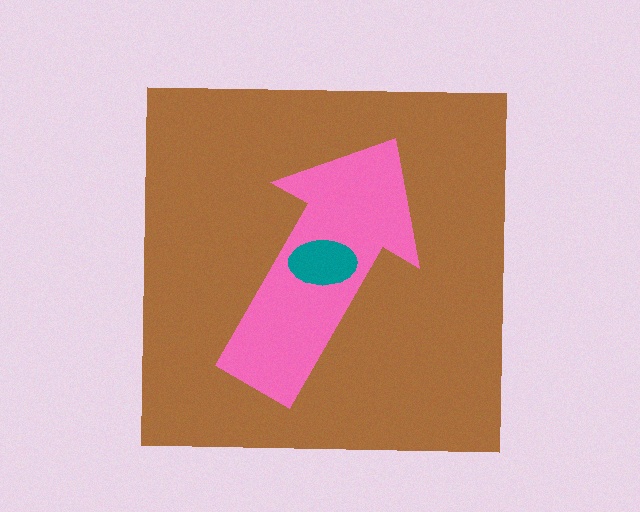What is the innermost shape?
The teal ellipse.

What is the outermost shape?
The brown square.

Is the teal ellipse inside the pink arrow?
Yes.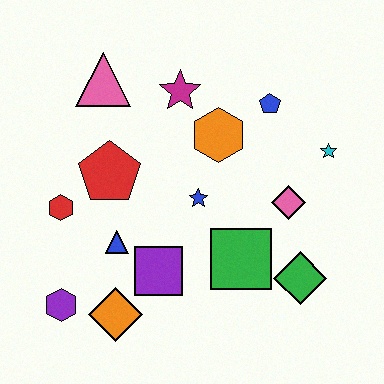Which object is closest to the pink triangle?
The magenta star is closest to the pink triangle.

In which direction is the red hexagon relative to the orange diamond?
The red hexagon is above the orange diamond.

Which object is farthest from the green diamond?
The pink triangle is farthest from the green diamond.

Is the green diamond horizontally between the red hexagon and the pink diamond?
No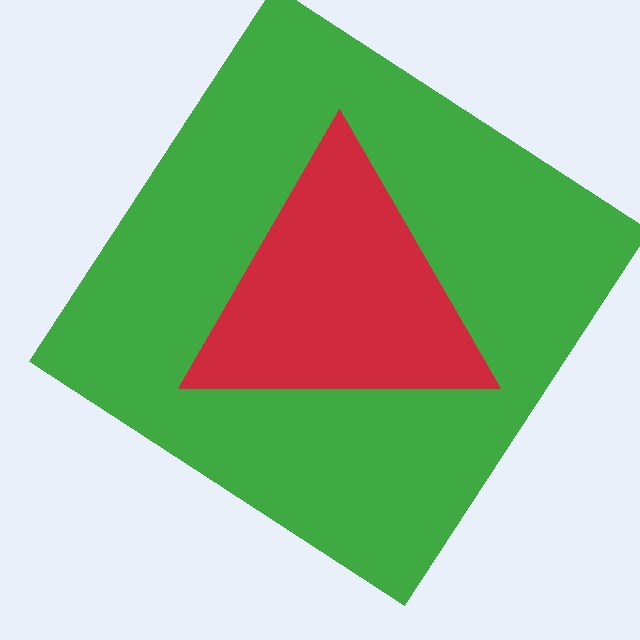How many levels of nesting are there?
2.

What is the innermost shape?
The red triangle.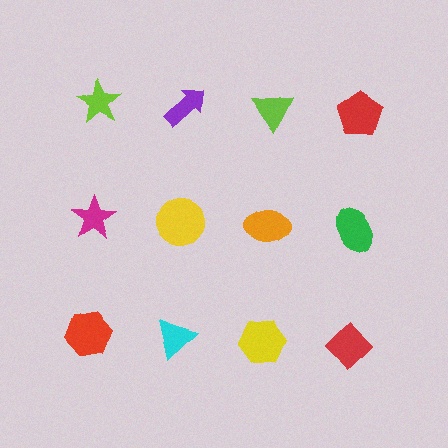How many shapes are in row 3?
4 shapes.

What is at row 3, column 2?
A cyan triangle.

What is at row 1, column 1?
A lime star.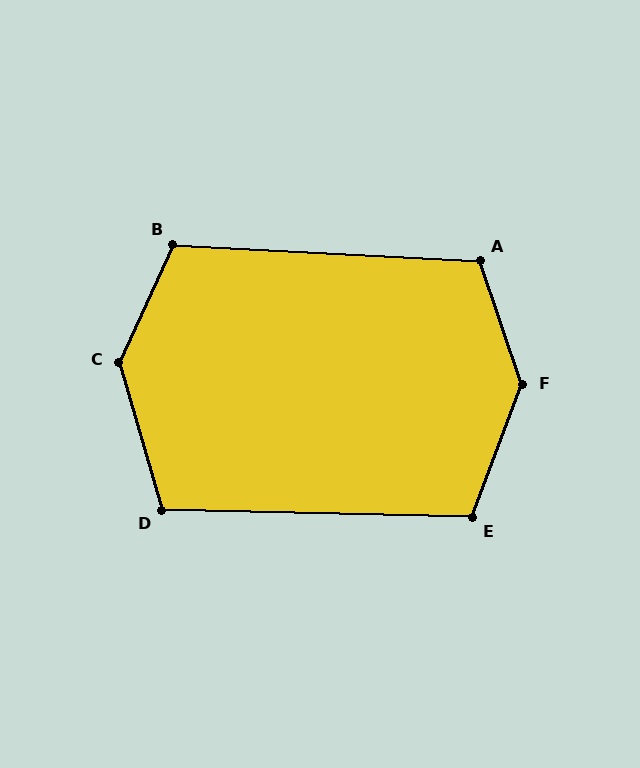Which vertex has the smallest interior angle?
D, at approximately 108 degrees.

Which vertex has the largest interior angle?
F, at approximately 141 degrees.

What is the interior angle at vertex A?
Approximately 112 degrees (obtuse).